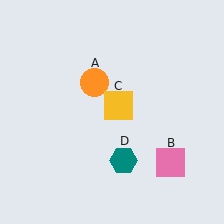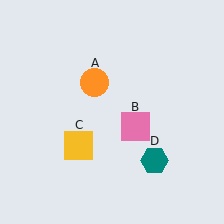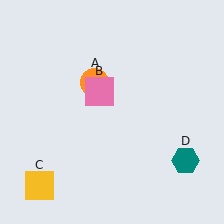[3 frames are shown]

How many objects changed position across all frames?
3 objects changed position: pink square (object B), yellow square (object C), teal hexagon (object D).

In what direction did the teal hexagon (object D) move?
The teal hexagon (object D) moved right.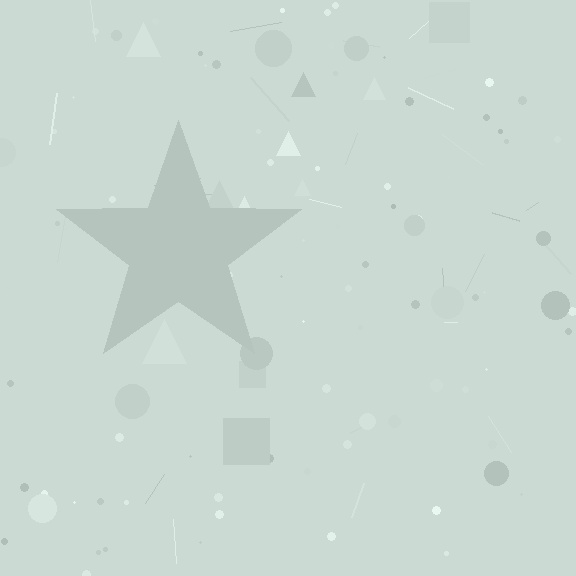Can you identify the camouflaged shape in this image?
The camouflaged shape is a star.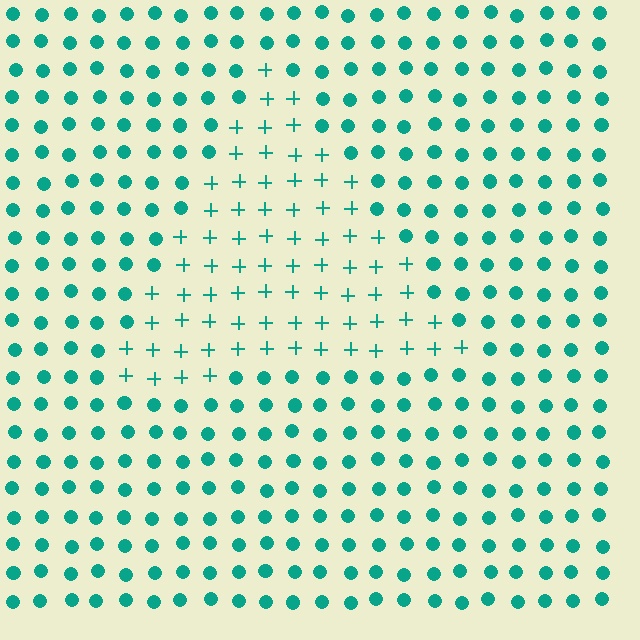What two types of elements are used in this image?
The image uses plus signs inside the triangle region and circles outside it.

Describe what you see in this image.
The image is filled with small teal elements arranged in a uniform grid. A triangle-shaped region contains plus signs, while the surrounding area contains circles. The boundary is defined purely by the change in element shape.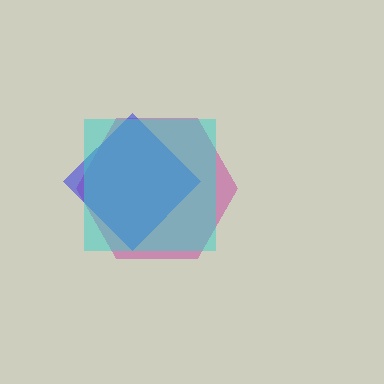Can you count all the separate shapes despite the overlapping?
Yes, there are 3 separate shapes.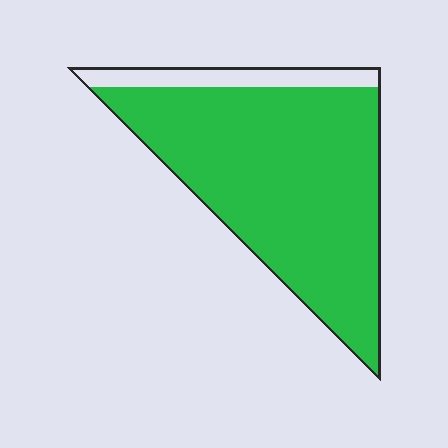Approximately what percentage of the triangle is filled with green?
Approximately 90%.